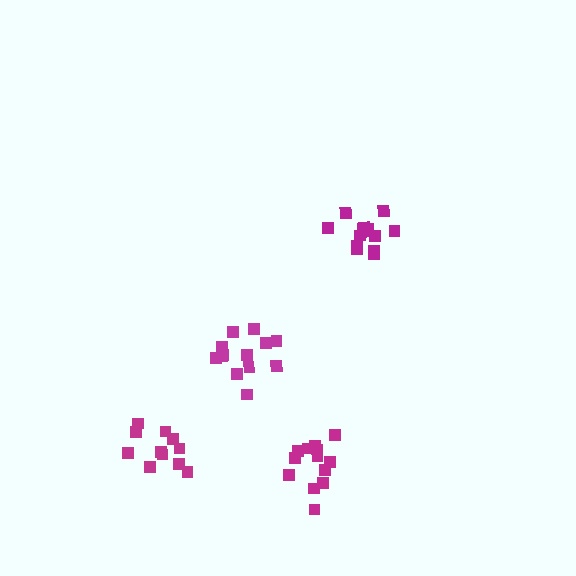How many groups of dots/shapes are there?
There are 4 groups.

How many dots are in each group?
Group 1: 13 dots, Group 2: 14 dots, Group 3: 11 dots, Group 4: 13 dots (51 total).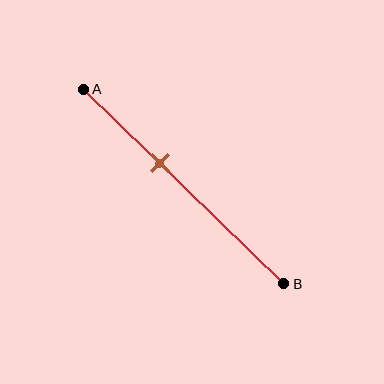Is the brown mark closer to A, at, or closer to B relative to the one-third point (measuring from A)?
The brown mark is closer to point B than the one-third point of segment AB.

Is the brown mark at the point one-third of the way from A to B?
No, the mark is at about 40% from A, not at the 33% one-third point.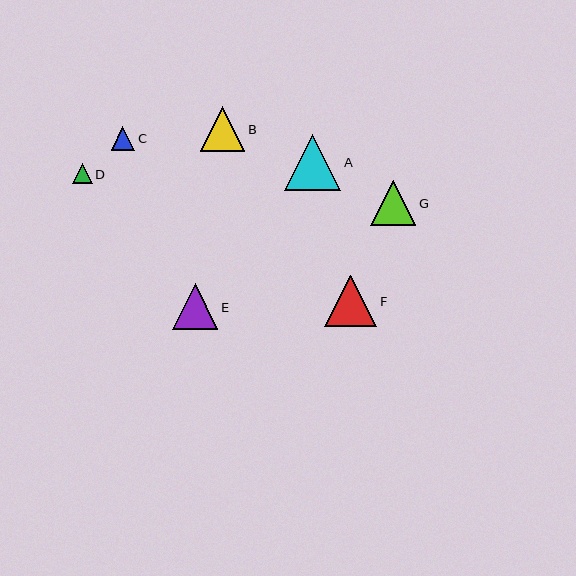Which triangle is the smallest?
Triangle D is the smallest with a size of approximately 20 pixels.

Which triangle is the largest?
Triangle A is the largest with a size of approximately 56 pixels.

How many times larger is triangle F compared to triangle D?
Triangle F is approximately 2.6 times the size of triangle D.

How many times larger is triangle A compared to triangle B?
Triangle A is approximately 1.3 times the size of triangle B.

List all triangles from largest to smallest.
From largest to smallest: A, F, E, G, B, C, D.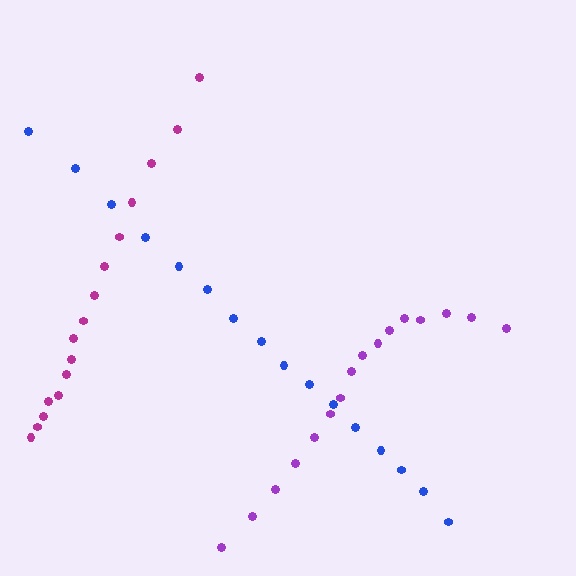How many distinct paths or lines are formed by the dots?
There are 3 distinct paths.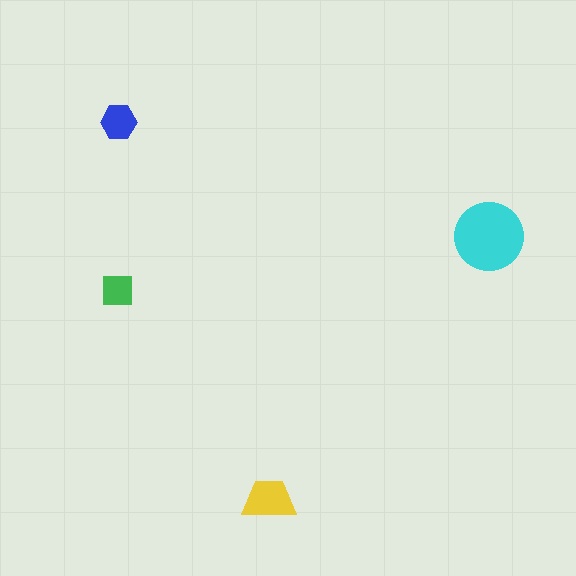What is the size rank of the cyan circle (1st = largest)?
1st.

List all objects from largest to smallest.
The cyan circle, the yellow trapezoid, the blue hexagon, the green square.